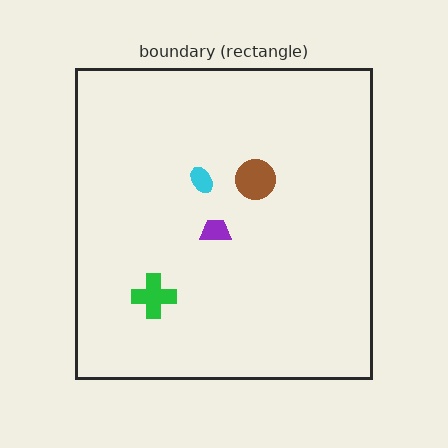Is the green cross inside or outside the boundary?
Inside.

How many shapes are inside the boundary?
4 inside, 0 outside.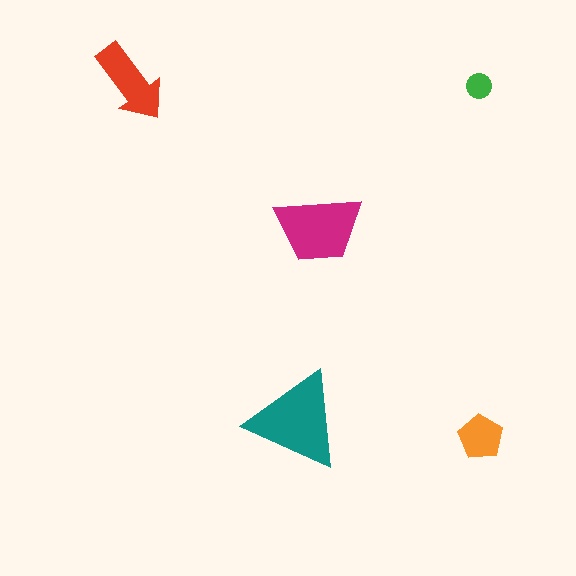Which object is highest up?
The red arrow is topmost.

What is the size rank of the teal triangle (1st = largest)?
1st.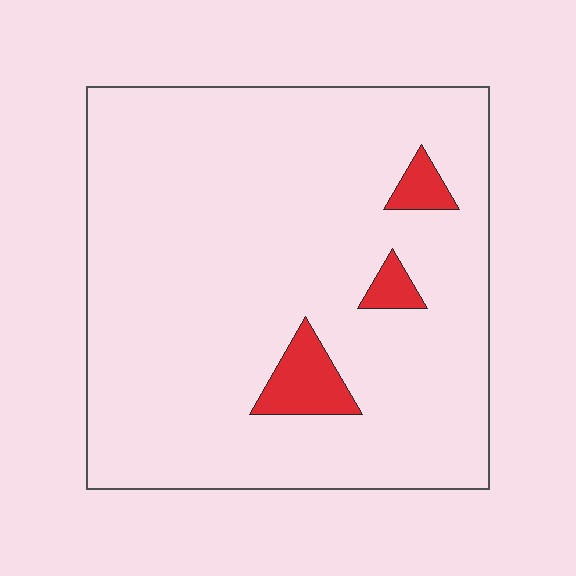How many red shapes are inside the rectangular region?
3.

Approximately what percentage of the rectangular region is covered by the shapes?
Approximately 5%.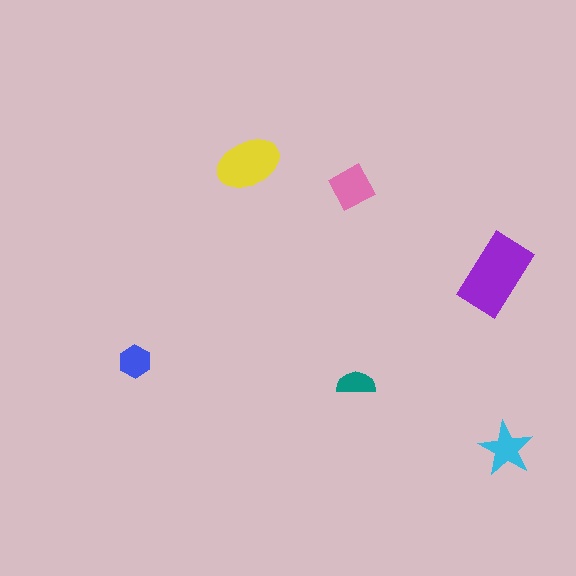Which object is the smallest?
The teal semicircle.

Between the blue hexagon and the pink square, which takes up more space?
The pink square.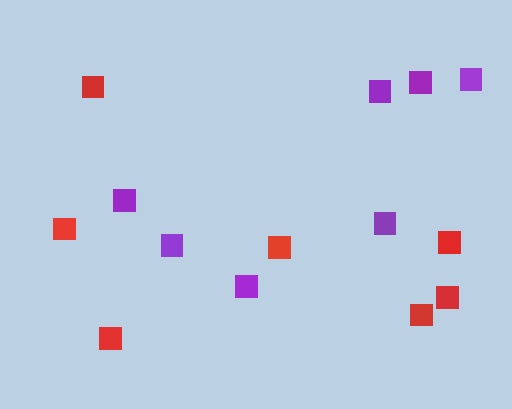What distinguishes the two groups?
There are 2 groups: one group of purple squares (7) and one group of red squares (7).